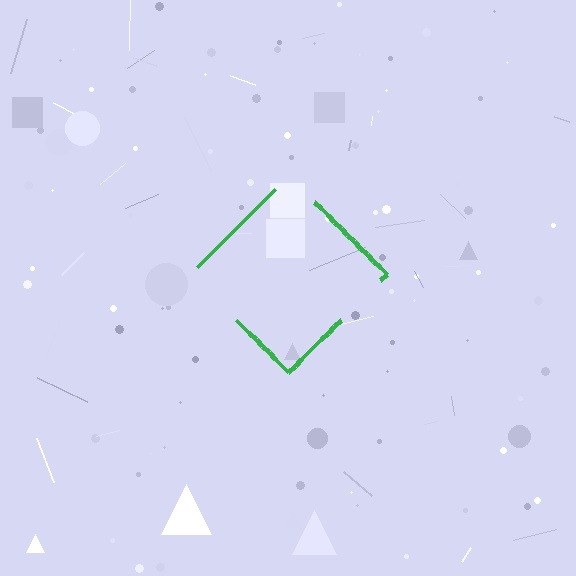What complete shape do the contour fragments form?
The contour fragments form a diamond.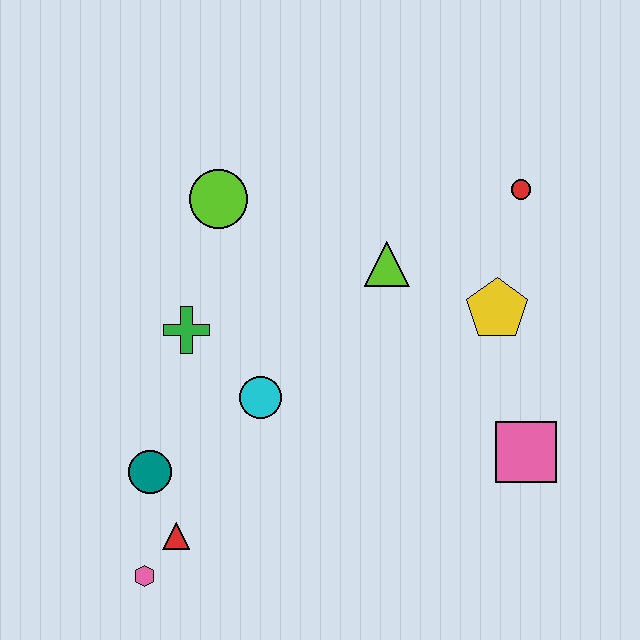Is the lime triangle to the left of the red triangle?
No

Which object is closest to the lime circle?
The green cross is closest to the lime circle.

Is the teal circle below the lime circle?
Yes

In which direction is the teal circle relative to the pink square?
The teal circle is to the left of the pink square.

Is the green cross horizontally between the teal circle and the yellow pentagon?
Yes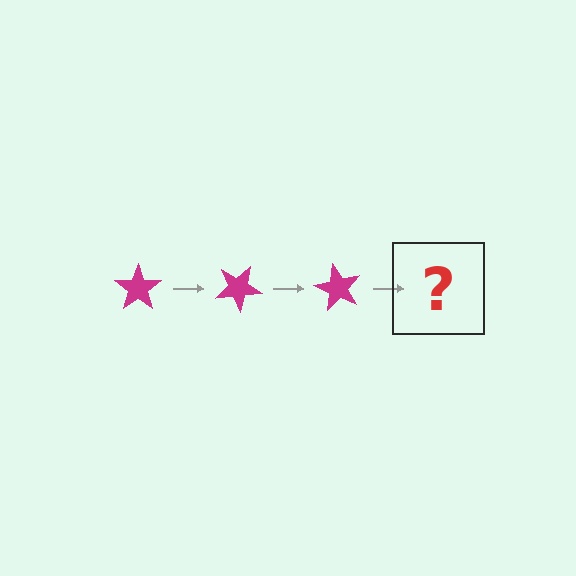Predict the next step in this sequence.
The next step is a magenta star rotated 90 degrees.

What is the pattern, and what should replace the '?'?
The pattern is that the star rotates 30 degrees each step. The '?' should be a magenta star rotated 90 degrees.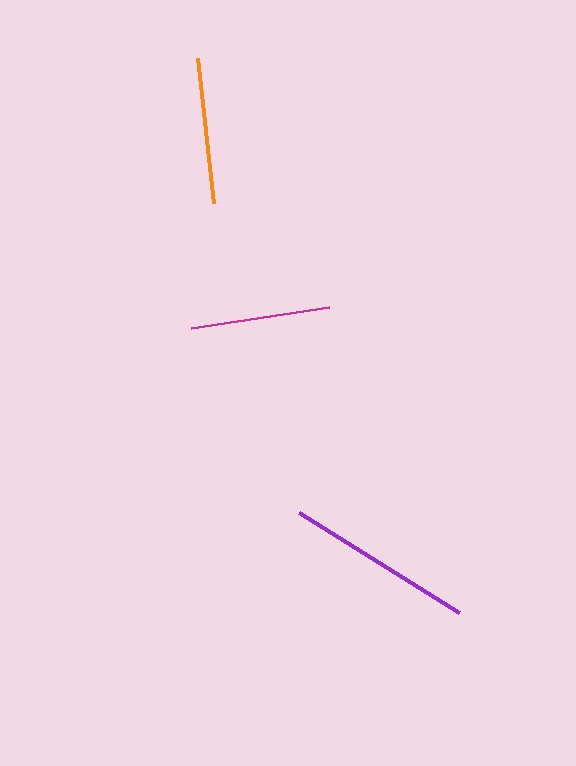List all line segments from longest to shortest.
From longest to shortest: purple, orange, magenta.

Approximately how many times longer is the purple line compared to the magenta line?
The purple line is approximately 1.4 times the length of the magenta line.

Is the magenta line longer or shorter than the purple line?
The purple line is longer than the magenta line.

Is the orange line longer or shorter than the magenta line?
The orange line is longer than the magenta line.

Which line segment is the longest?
The purple line is the longest at approximately 189 pixels.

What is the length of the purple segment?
The purple segment is approximately 189 pixels long.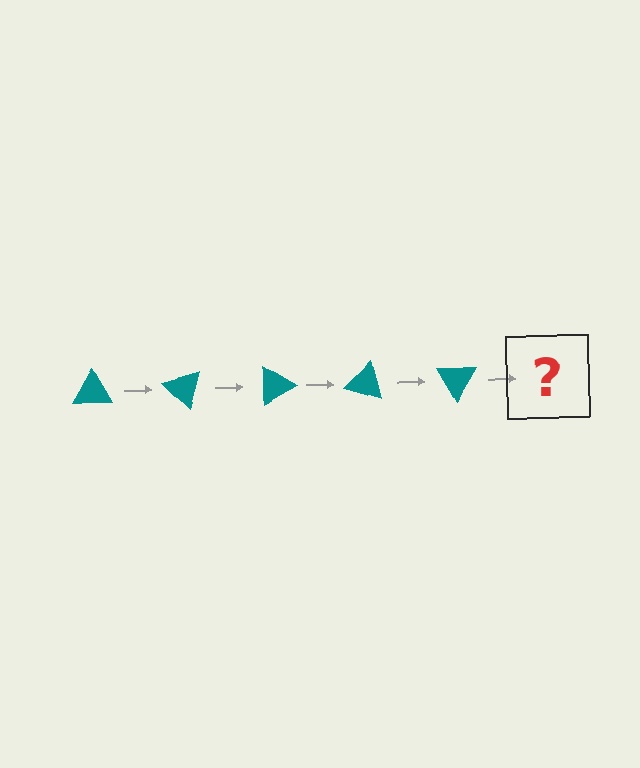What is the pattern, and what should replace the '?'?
The pattern is that the triangle rotates 45 degrees each step. The '?' should be a teal triangle rotated 225 degrees.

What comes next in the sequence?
The next element should be a teal triangle rotated 225 degrees.